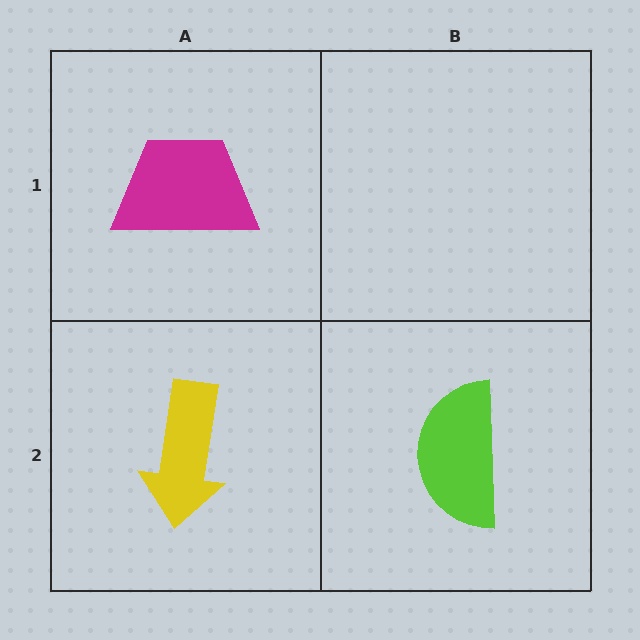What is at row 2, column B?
A lime semicircle.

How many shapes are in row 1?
1 shape.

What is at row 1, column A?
A magenta trapezoid.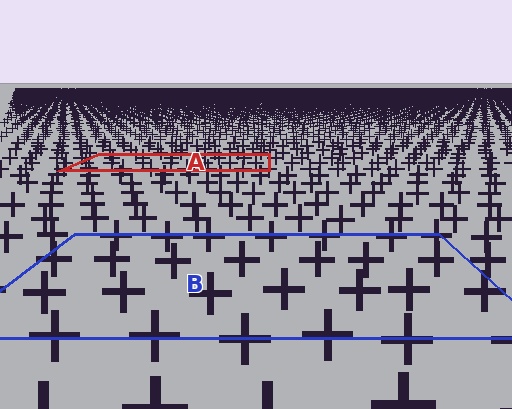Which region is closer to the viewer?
Region B is closer. The texture elements there are larger and more spread out.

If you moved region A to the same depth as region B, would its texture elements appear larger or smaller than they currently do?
They would appear larger. At a closer depth, the same texture elements are projected at a bigger on-screen size.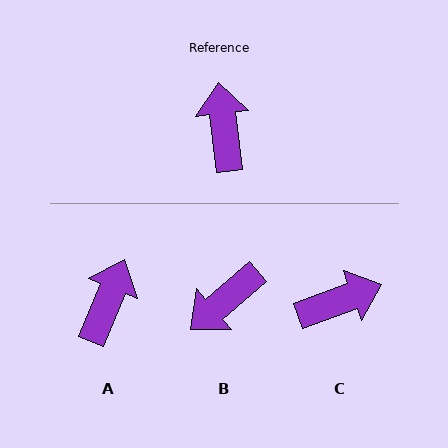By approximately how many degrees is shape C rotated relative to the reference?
Approximately 77 degrees clockwise.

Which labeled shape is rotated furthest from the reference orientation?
B, about 123 degrees away.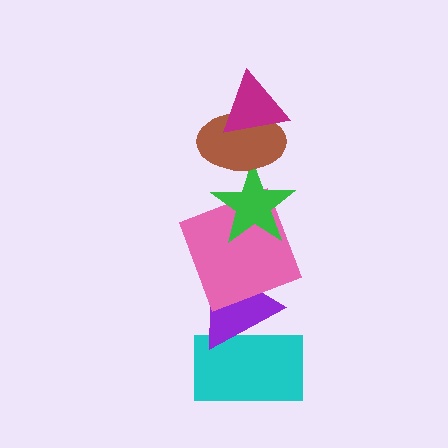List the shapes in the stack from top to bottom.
From top to bottom: the magenta triangle, the brown ellipse, the green star, the pink square, the purple triangle, the cyan rectangle.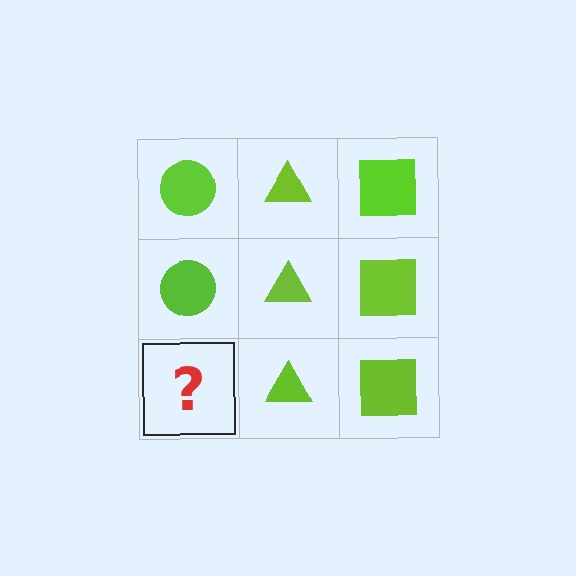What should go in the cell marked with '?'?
The missing cell should contain a lime circle.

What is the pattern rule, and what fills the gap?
The rule is that each column has a consistent shape. The gap should be filled with a lime circle.